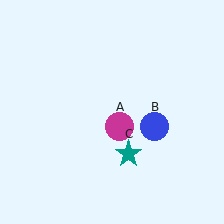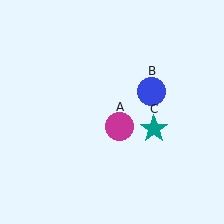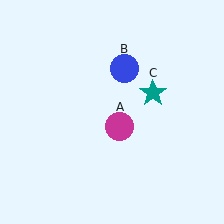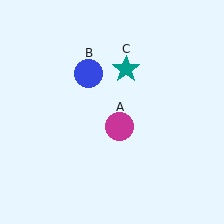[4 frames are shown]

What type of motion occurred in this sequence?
The blue circle (object B), teal star (object C) rotated counterclockwise around the center of the scene.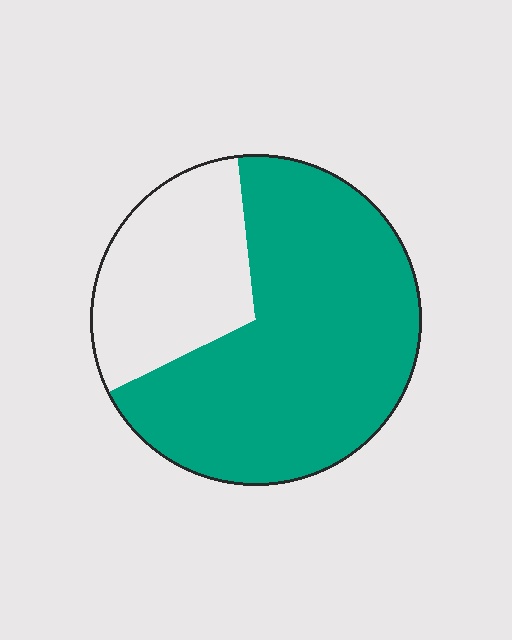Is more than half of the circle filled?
Yes.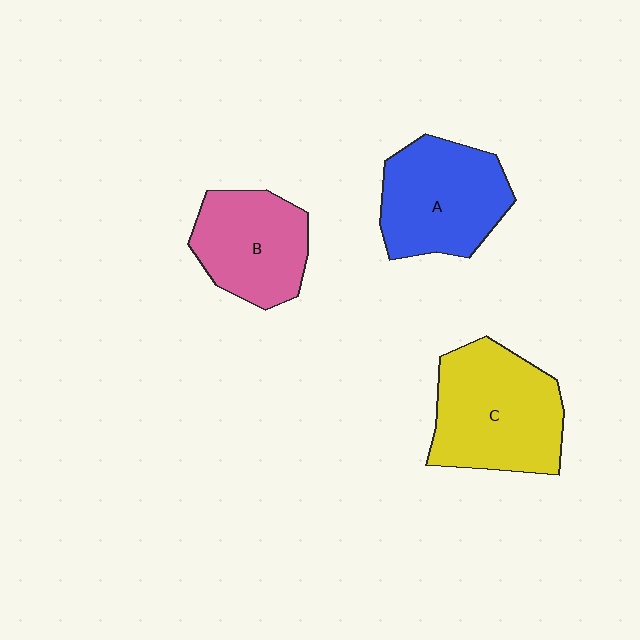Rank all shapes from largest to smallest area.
From largest to smallest: C (yellow), A (blue), B (pink).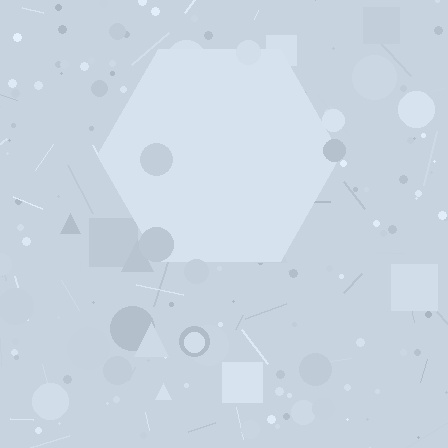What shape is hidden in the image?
A hexagon is hidden in the image.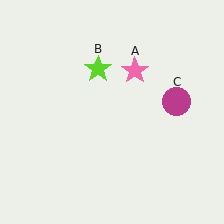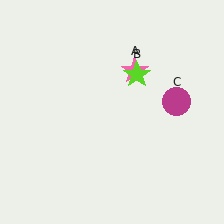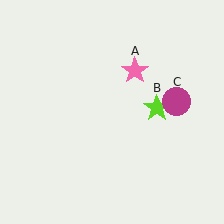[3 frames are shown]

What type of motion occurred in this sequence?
The lime star (object B) rotated clockwise around the center of the scene.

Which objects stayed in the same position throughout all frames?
Pink star (object A) and magenta circle (object C) remained stationary.